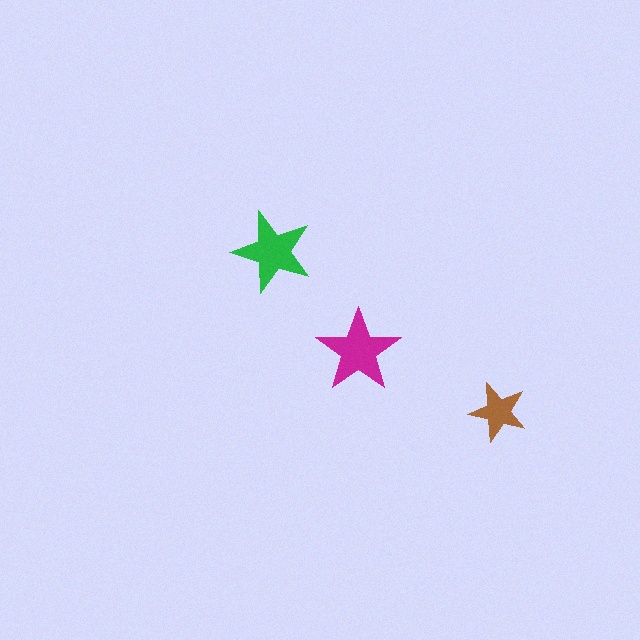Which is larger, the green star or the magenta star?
The magenta one.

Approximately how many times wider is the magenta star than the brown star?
About 1.5 times wider.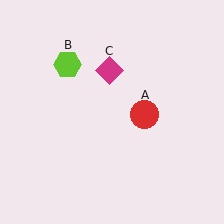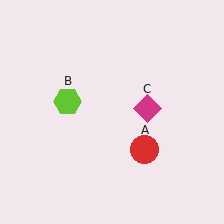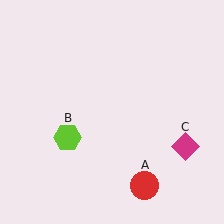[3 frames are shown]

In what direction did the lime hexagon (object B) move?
The lime hexagon (object B) moved down.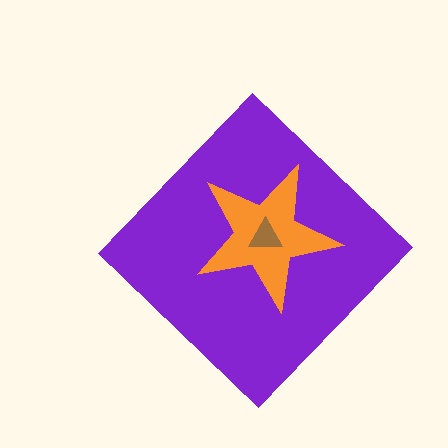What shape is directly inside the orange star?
The brown triangle.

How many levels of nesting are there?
3.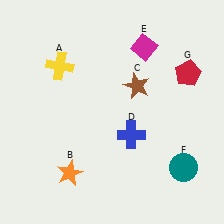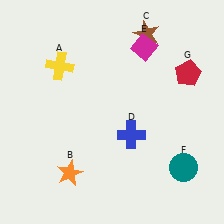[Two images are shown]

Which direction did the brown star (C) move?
The brown star (C) moved up.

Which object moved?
The brown star (C) moved up.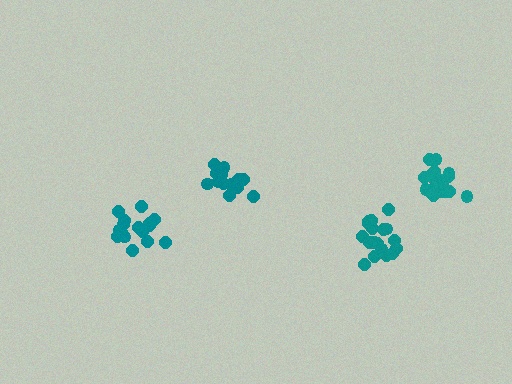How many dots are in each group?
Group 1: 16 dots, Group 2: 17 dots, Group 3: 18 dots, Group 4: 18 dots (69 total).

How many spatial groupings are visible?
There are 4 spatial groupings.